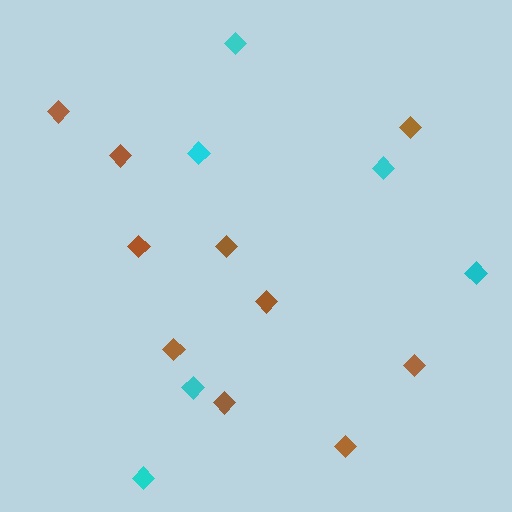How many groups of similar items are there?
There are 2 groups: one group of brown diamonds (10) and one group of cyan diamonds (6).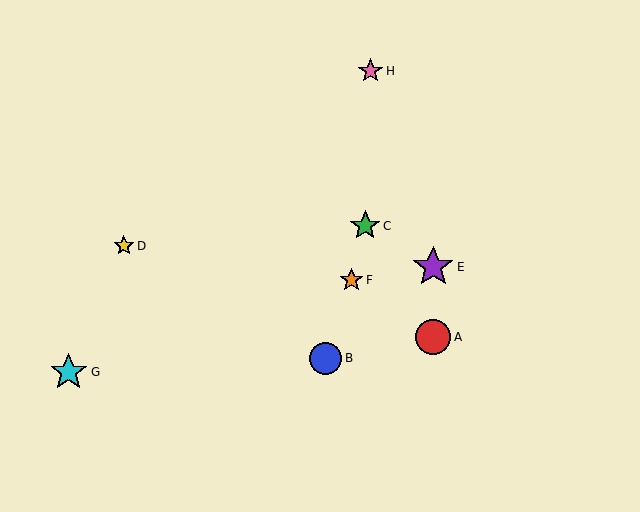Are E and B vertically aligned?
No, E is at x≈433 and B is at x≈325.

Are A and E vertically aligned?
Yes, both are at x≈433.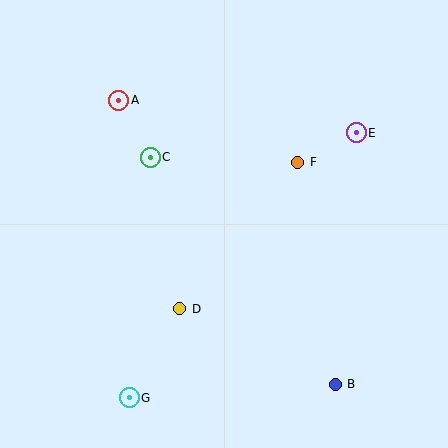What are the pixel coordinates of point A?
Point A is at (119, 100).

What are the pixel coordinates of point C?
Point C is at (150, 157).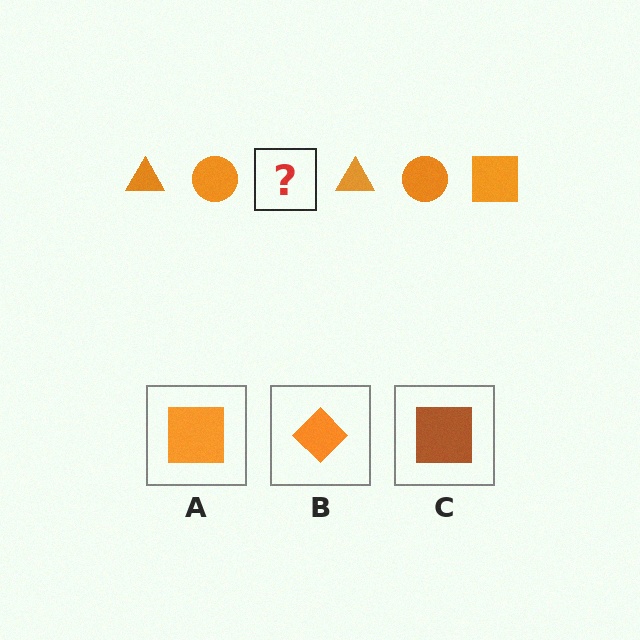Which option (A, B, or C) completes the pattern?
A.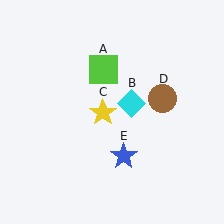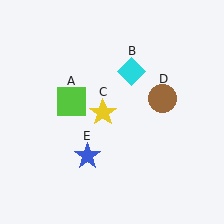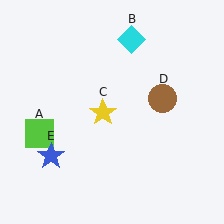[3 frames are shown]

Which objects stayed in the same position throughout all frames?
Yellow star (object C) and brown circle (object D) remained stationary.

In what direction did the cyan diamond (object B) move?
The cyan diamond (object B) moved up.